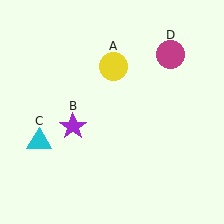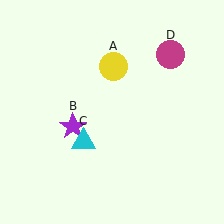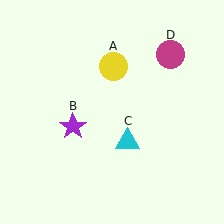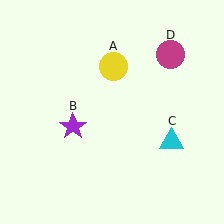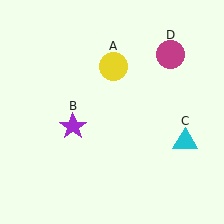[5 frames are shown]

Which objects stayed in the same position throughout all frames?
Yellow circle (object A) and purple star (object B) and magenta circle (object D) remained stationary.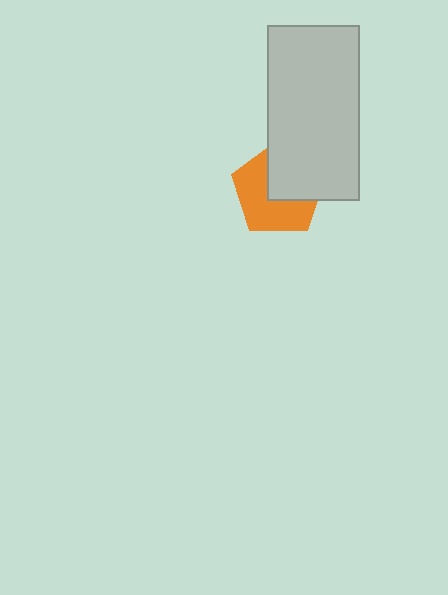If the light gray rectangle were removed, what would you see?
You would see the complete orange pentagon.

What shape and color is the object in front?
The object in front is a light gray rectangle.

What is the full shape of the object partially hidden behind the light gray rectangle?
The partially hidden object is an orange pentagon.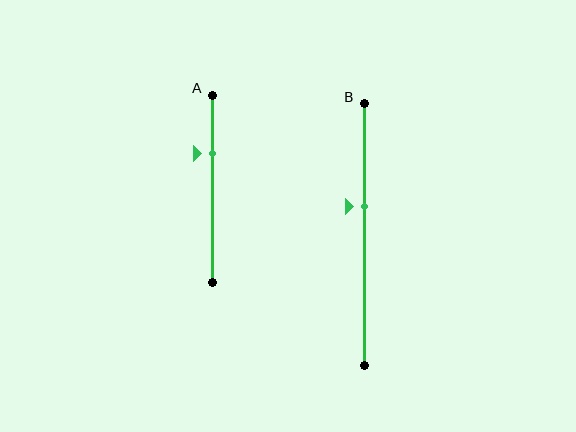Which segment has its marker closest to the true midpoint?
Segment B has its marker closest to the true midpoint.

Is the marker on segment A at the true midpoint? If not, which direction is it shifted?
No, the marker on segment A is shifted upward by about 19% of the segment length.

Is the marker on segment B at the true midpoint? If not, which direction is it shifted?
No, the marker on segment B is shifted upward by about 11% of the segment length.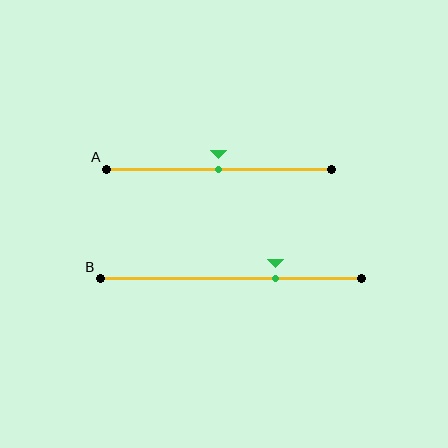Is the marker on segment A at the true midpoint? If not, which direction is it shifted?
Yes, the marker on segment A is at the true midpoint.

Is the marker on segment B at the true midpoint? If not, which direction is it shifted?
No, the marker on segment B is shifted to the right by about 17% of the segment length.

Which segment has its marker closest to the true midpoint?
Segment A has its marker closest to the true midpoint.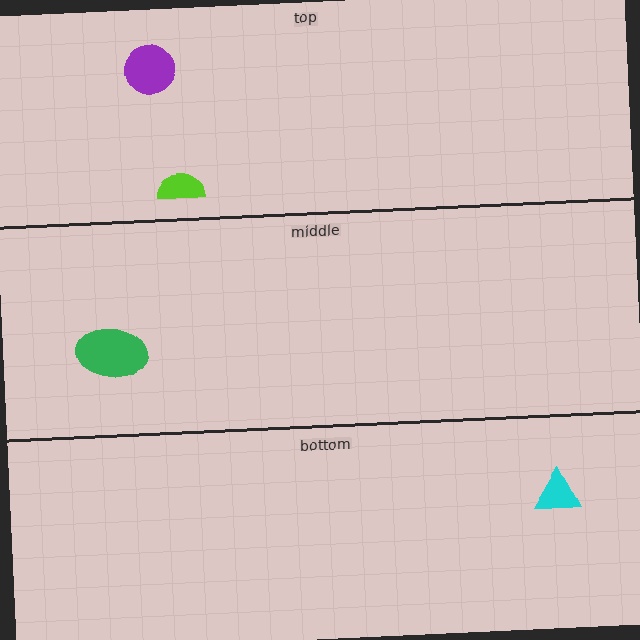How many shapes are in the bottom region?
1.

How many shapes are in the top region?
2.